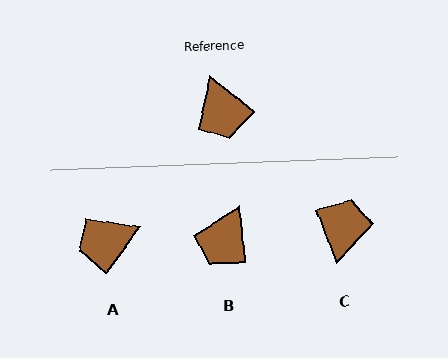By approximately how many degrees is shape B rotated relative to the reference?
Approximately 46 degrees clockwise.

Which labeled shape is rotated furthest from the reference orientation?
C, about 149 degrees away.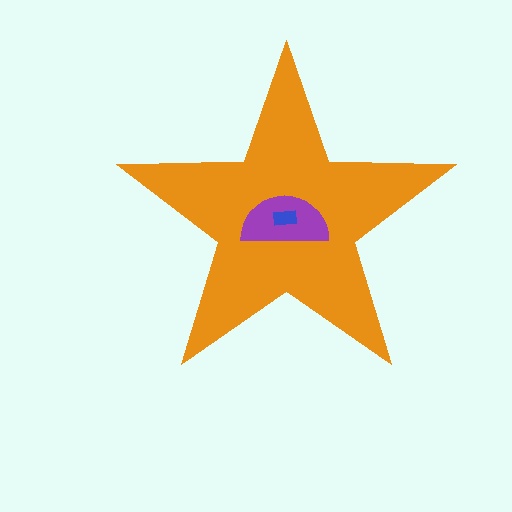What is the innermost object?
The blue rectangle.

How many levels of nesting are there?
3.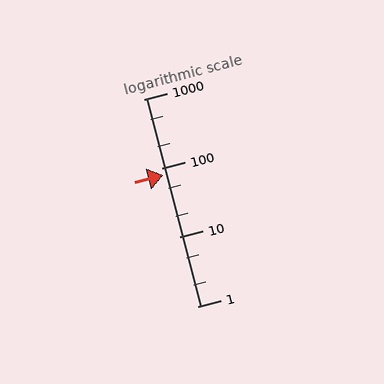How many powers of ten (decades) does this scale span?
The scale spans 3 decades, from 1 to 1000.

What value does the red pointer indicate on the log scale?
The pointer indicates approximately 79.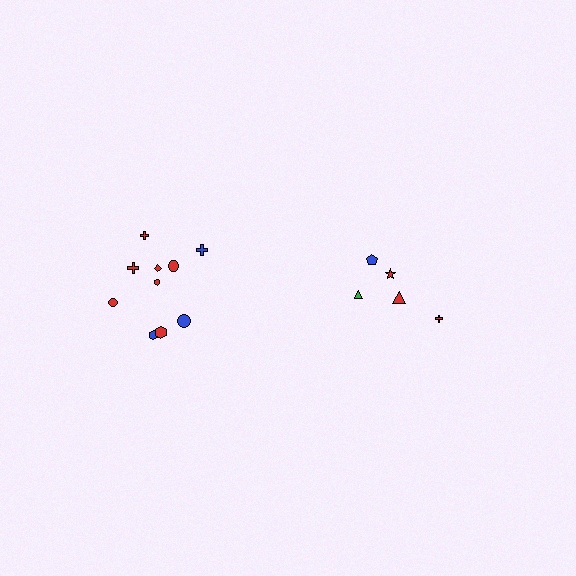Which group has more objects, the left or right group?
The left group.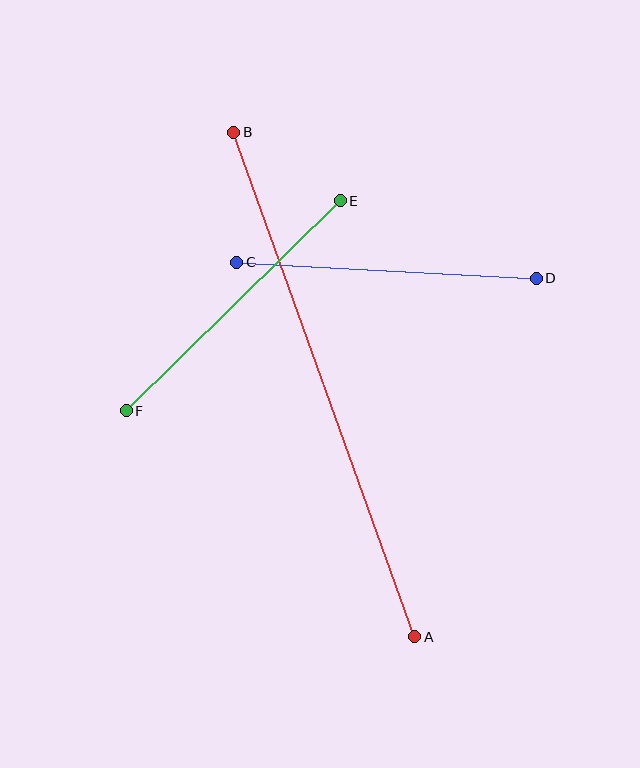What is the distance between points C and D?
The distance is approximately 300 pixels.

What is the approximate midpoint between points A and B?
The midpoint is at approximately (324, 385) pixels.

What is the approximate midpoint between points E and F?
The midpoint is at approximately (233, 306) pixels.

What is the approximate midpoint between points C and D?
The midpoint is at approximately (386, 270) pixels.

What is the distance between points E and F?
The distance is approximately 300 pixels.